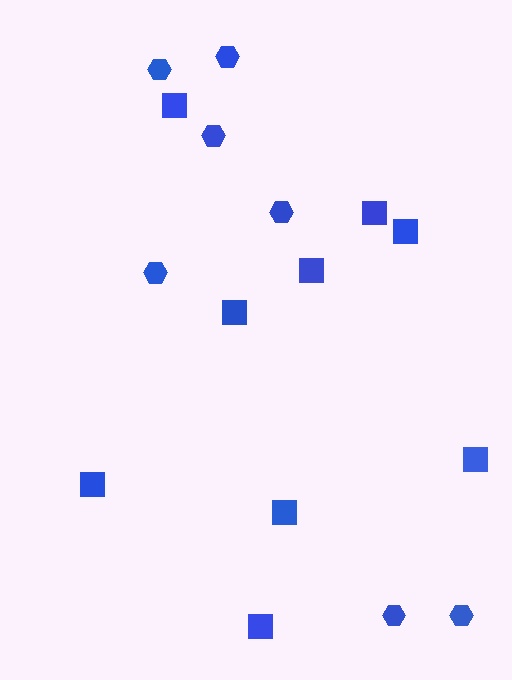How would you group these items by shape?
There are 2 groups: one group of squares (9) and one group of hexagons (7).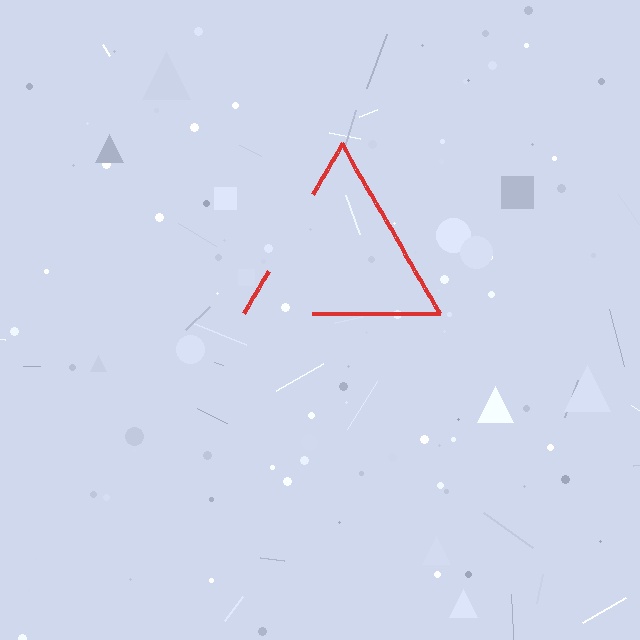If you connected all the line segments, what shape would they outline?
They would outline a triangle.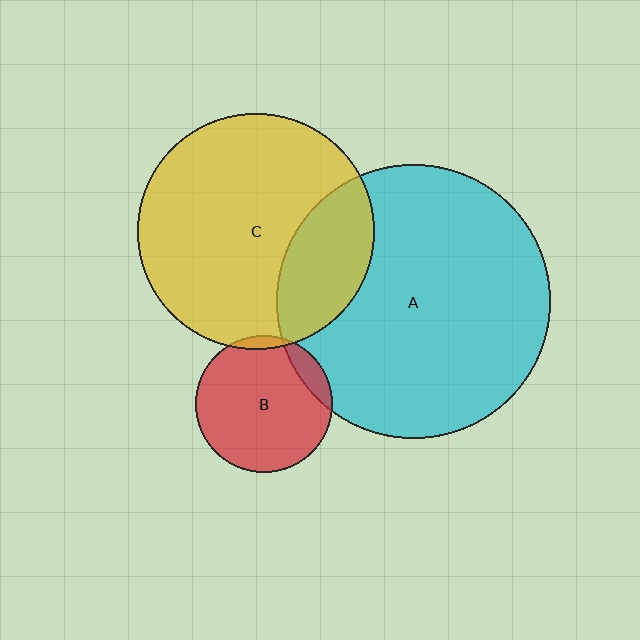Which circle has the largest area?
Circle A (cyan).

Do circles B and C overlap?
Yes.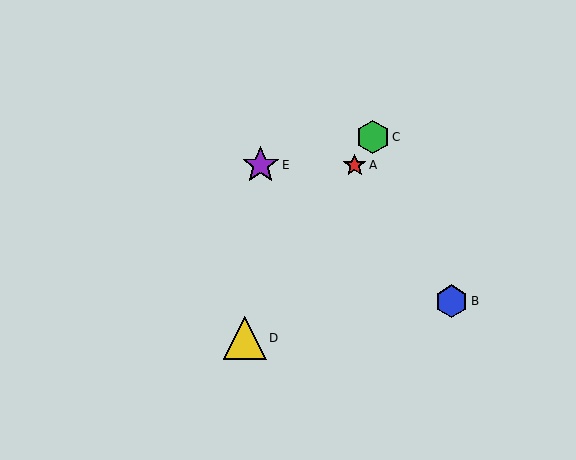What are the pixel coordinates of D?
Object D is at (245, 338).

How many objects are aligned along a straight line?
3 objects (A, C, D) are aligned along a straight line.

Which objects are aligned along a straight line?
Objects A, C, D are aligned along a straight line.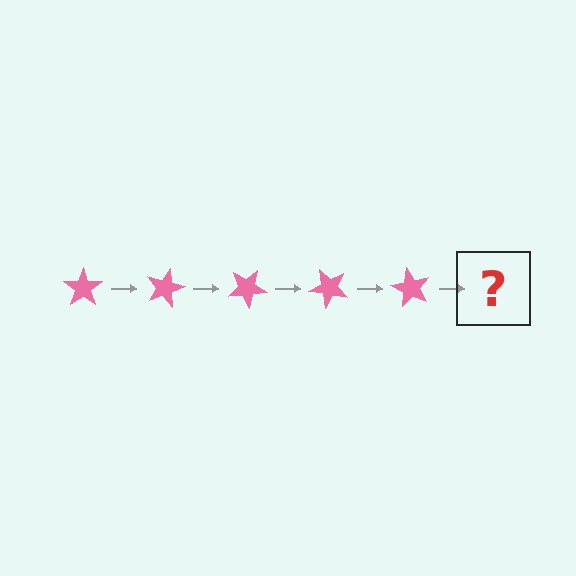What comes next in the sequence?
The next element should be a pink star rotated 75 degrees.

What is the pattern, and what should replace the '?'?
The pattern is that the star rotates 15 degrees each step. The '?' should be a pink star rotated 75 degrees.